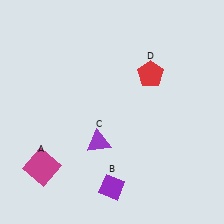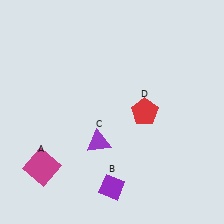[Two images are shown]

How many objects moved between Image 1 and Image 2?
1 object moved between the two images.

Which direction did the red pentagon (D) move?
The red pentagon (D) moved down.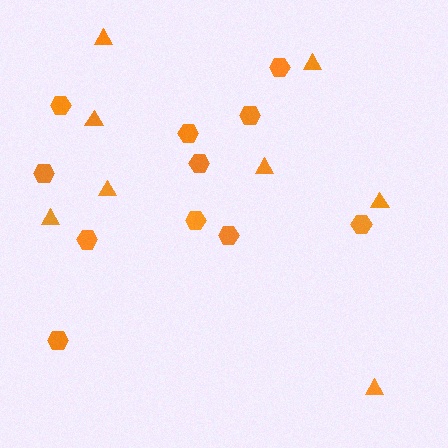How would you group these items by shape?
There are 2 groups: one group of triangles (8) and one group of hexagons (11).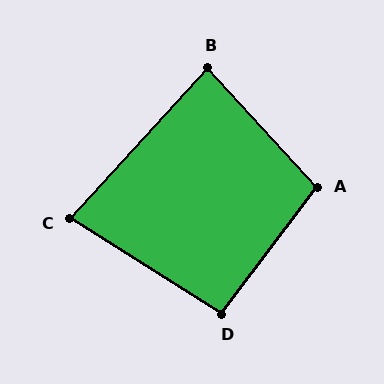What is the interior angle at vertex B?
Approximately 85 degrees (acute).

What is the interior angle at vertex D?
Approximately 95 degrees (obtuse).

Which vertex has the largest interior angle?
A, at approximately 100 degrees.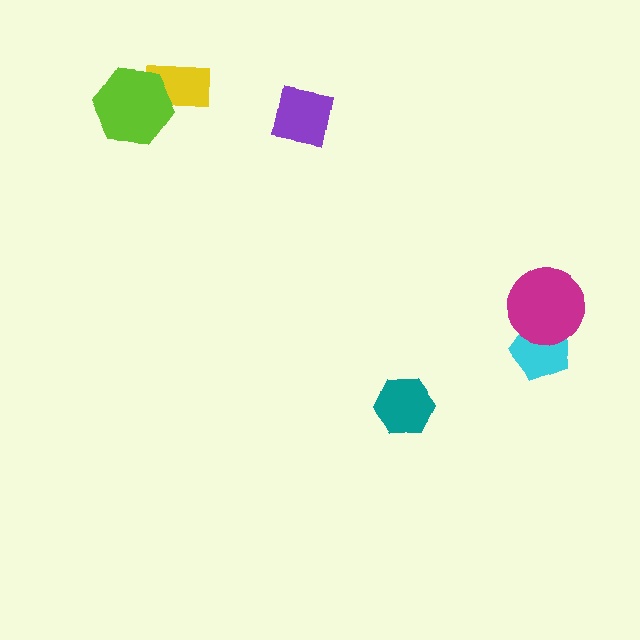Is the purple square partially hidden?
No, no other shape covers it.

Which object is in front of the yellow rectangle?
The lime hexagon is in front of the yellow rectangle.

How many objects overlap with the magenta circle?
1 object overlaps with the magenta circle.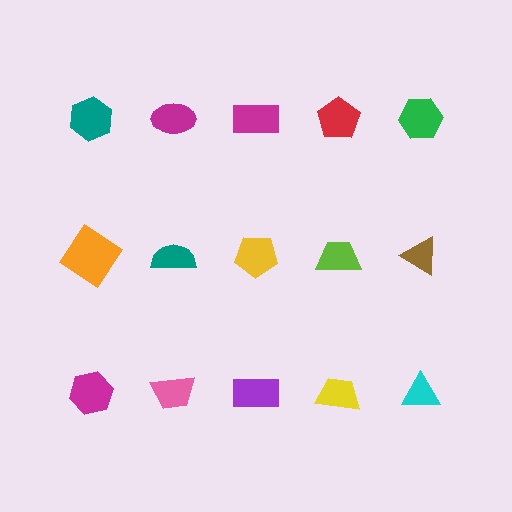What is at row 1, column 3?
A magenta rectangle.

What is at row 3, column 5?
A cyan triangle.